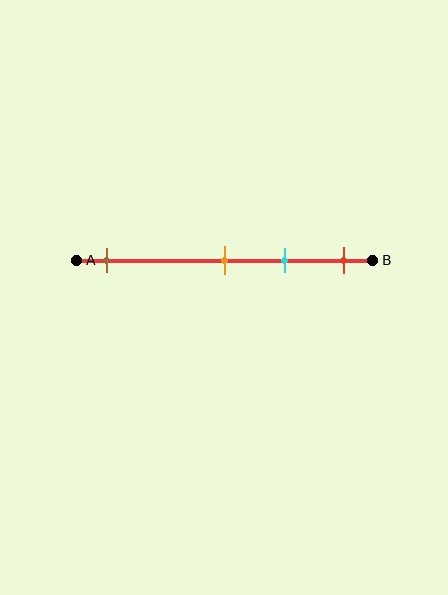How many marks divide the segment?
There are 4 marks dividing the segment.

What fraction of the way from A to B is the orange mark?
The orange mark is approximately 50% (0.5) of the way from A to B.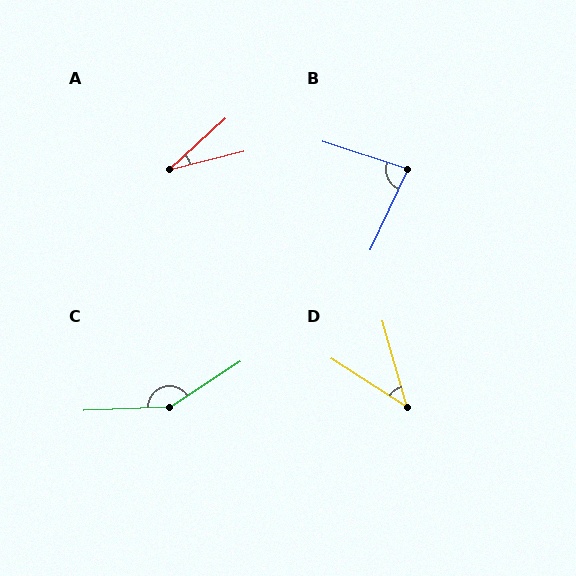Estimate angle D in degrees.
Approximately 42 degrees.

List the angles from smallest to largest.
A (28°), D (42°), B (83°), C (149°).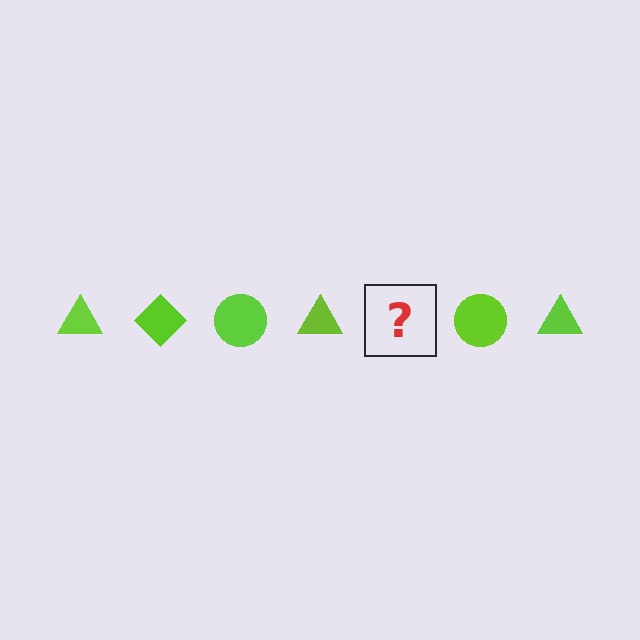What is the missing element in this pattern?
The missing element is a lime diamond.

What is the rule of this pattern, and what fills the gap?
The rule is that the pattern cycles through triangle, diamond, circle shapes in lime. The gap should be filled with a lime diamond.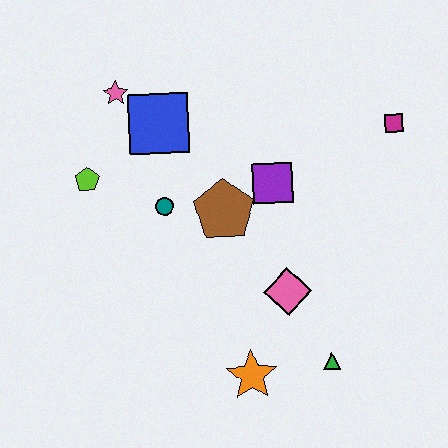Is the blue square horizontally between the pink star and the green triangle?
Yes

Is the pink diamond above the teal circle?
No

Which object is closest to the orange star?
The green triangle is closest to the orange star.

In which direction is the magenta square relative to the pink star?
The magenta square is to the right of the pink star.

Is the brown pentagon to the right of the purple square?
No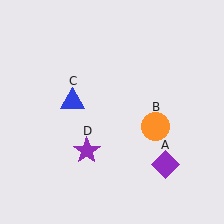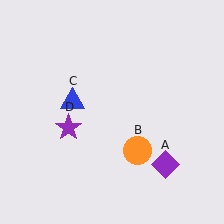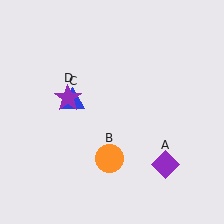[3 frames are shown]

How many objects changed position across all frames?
2 objects changed position: orange circle (object B), purple star (object D).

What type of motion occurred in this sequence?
The orange circle (object B), purple star (object D) rotated clockwise around the center of the scene.